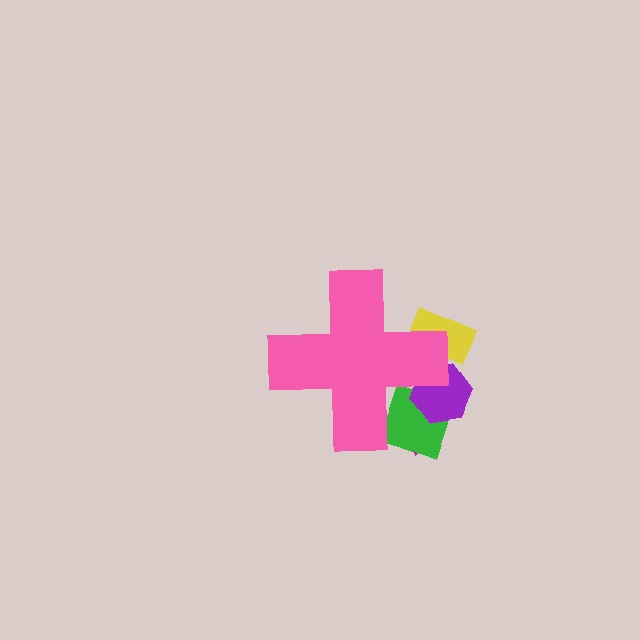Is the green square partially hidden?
Yes, the green square is partially hidden behind the pink cross.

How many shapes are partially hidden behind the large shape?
4 shapes are partially hidden.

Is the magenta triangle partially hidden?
Yes, the magenta triangle is partially hidden behind the pink cross.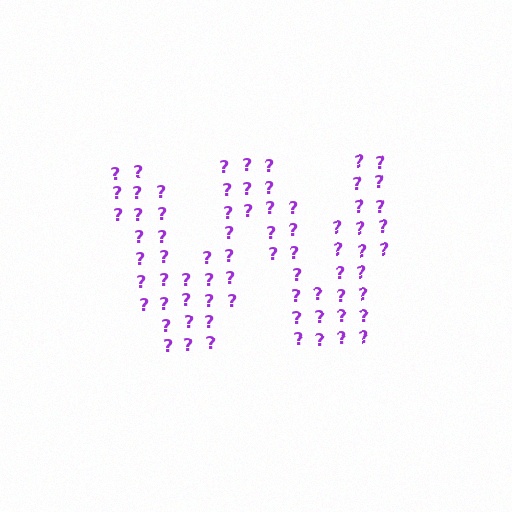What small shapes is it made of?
It is made of small question marks.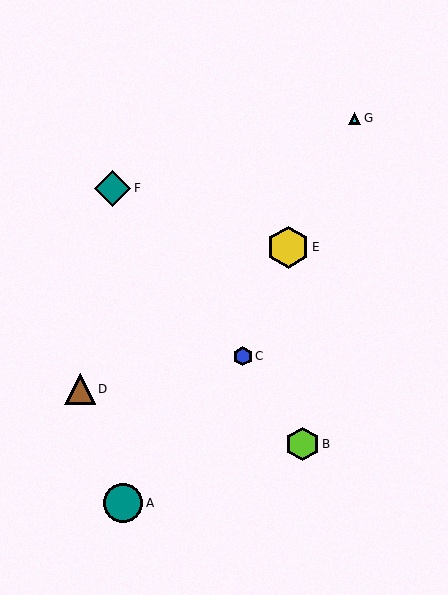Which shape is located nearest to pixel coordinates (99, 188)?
The teal diamond (labeled F) at (113, 188) is nearest to that location.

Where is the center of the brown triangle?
The center of the brown triangle is at (80, 389).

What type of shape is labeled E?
Shape E is a yellow hexagon.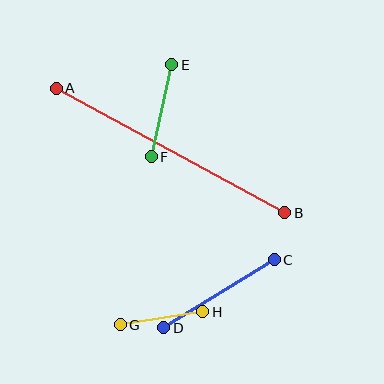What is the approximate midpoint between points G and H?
The midpoint is at approximately (162, 318) pixels.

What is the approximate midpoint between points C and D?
The midpoint is at approximately (219, 294) pixels.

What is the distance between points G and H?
The distance is approximately 84 pixels.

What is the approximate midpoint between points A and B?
The midpoint is at approximately (171, 150) pixels.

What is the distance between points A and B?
The distance is approximately 260 pixels.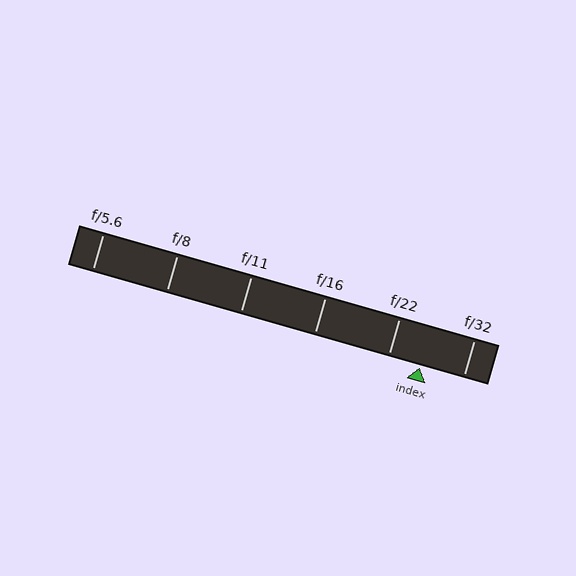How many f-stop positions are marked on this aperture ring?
There are 6 f-stop positions marked.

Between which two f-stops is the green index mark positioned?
The index mark is between f/22 and f/32.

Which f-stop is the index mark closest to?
The index mark is closest to f/22.